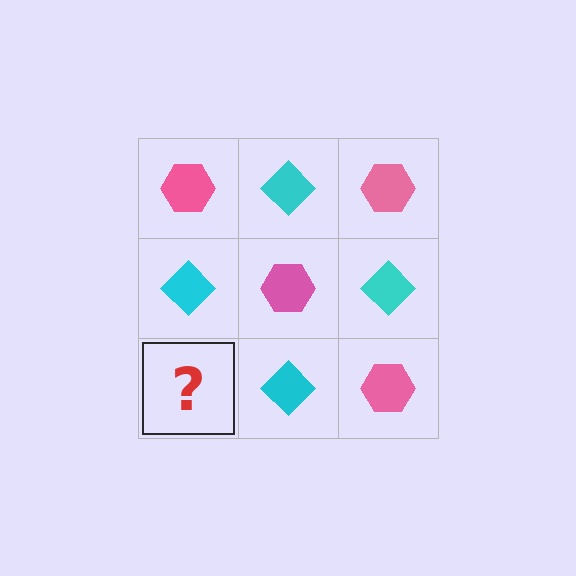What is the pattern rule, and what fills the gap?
The rule is that it alternates pink hexagon and cyan diamond in a checkerboard pattern. The gap should be filled with a pink hexagon.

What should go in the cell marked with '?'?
The missing cell should contain a pink hexagon.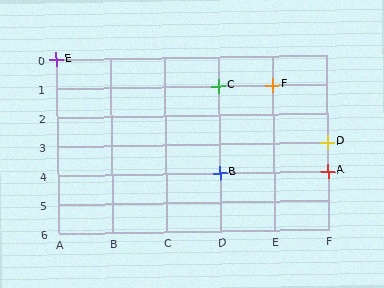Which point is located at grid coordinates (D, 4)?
Point B is at (D, 4).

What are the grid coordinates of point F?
Point F is at grid coordinates (E, 1).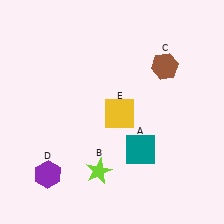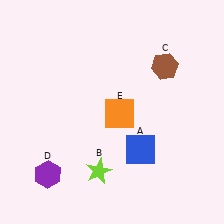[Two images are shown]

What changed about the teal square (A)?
In Image 1, A is teal. In Image 2, it changed to blue.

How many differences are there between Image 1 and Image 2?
There are 2 differences between the two images.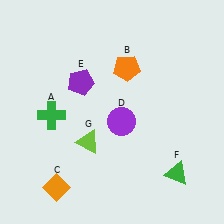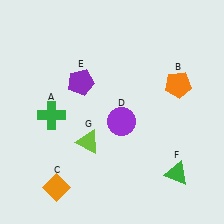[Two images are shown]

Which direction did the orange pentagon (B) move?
The orange pentagon (B) moved right.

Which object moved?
The orange pentagon (B) moved right.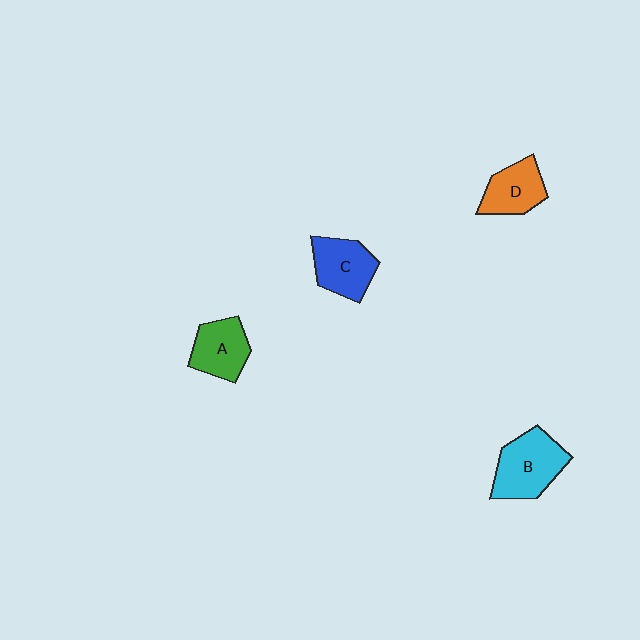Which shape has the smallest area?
Shape D (orange).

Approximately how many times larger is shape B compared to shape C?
Approximately 1.2 times.